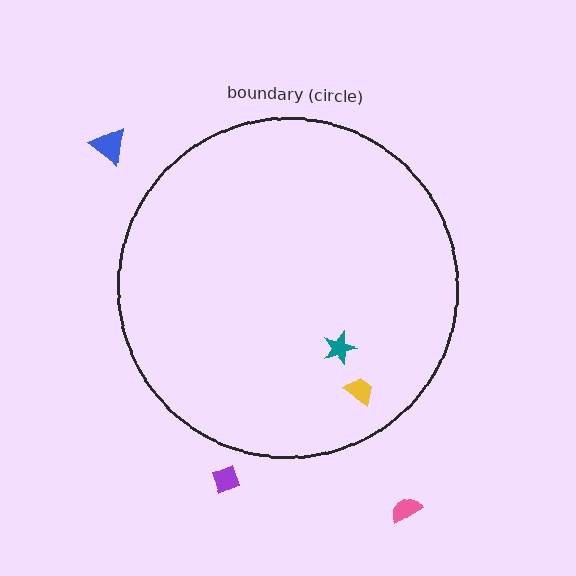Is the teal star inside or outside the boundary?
Inside.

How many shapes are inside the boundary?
2 inside, 3 outside.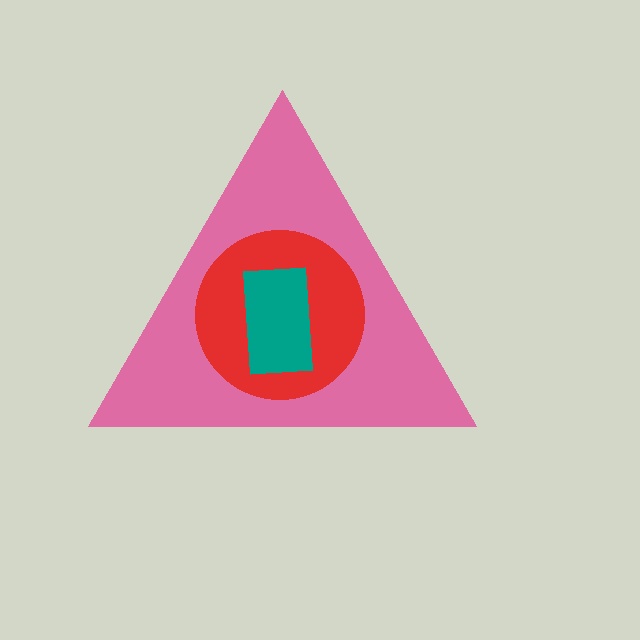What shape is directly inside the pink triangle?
The red circle.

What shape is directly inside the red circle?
The teal rectangle.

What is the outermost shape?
The pink triangle.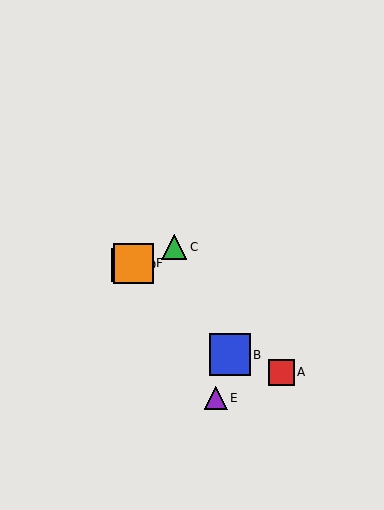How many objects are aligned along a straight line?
3 objects (C, D, F) are aligned along a straight line.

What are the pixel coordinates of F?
Object F is at (133, 263).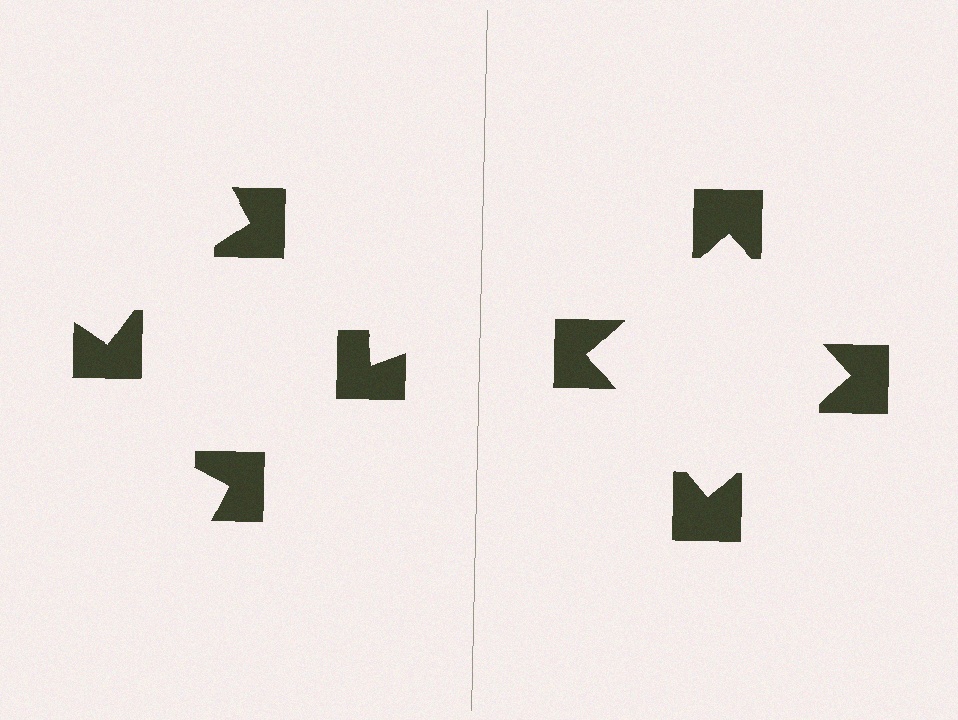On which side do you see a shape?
An illusory square appears on the right side. On the left side the wedge cuts are rotated, so no coherent shape forms.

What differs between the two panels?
The notched squares are positioned identically on both sides; only the wedge orientations differ. On the right they align to a square; on the left they are misaligned.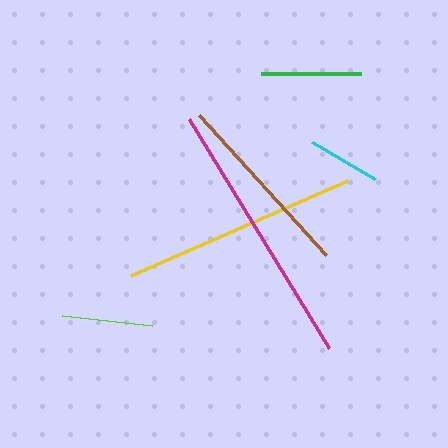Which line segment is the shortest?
The cyan line is the shortest at approximately 73 pixels.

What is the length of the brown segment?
The brown segment is approximately 189 pixels long.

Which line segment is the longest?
The magenta line is the longest at approximately 268 pixels.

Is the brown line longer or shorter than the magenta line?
The magenta line is longer than the brown line.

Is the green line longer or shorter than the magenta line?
The magenta line is longer than the green line.